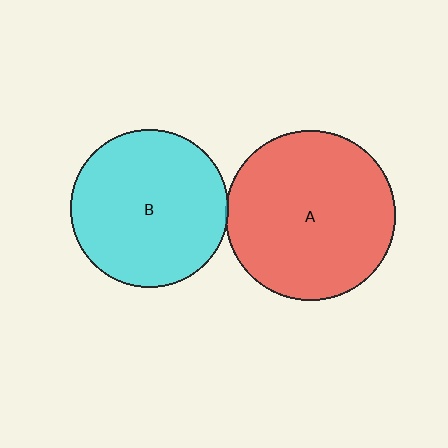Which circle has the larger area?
Circle A (red).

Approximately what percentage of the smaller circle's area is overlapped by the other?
Approximately 5%.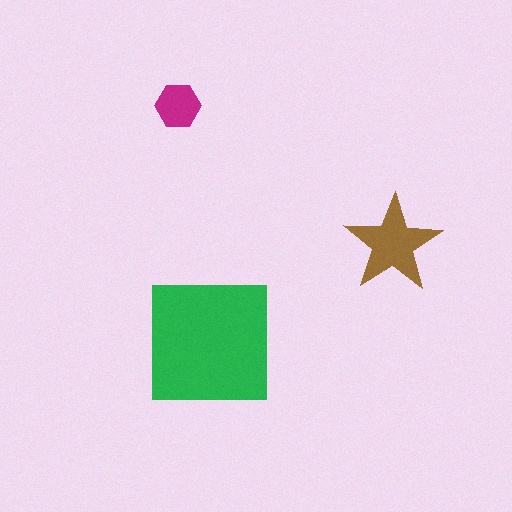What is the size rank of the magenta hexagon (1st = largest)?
3rd.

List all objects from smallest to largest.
The magenta hexagon, the brown star, the green square.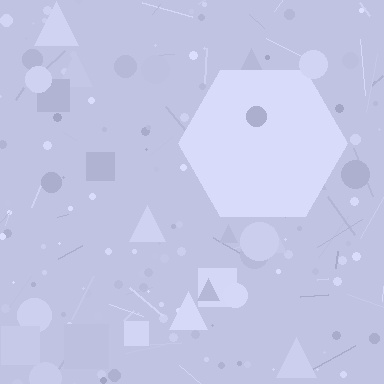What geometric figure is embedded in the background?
A hexagon is embedded in the background.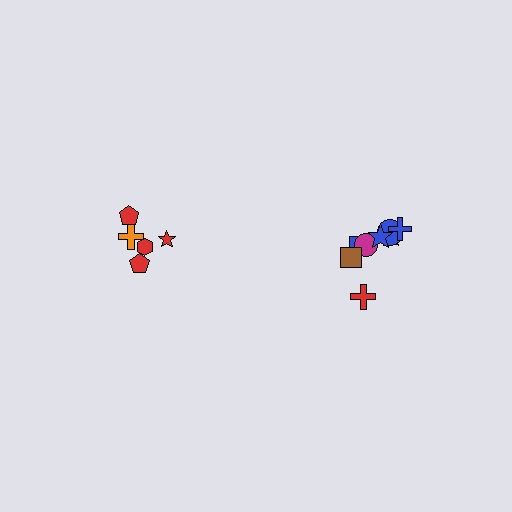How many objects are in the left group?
There are 5 objects.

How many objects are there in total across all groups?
There are 13 objects.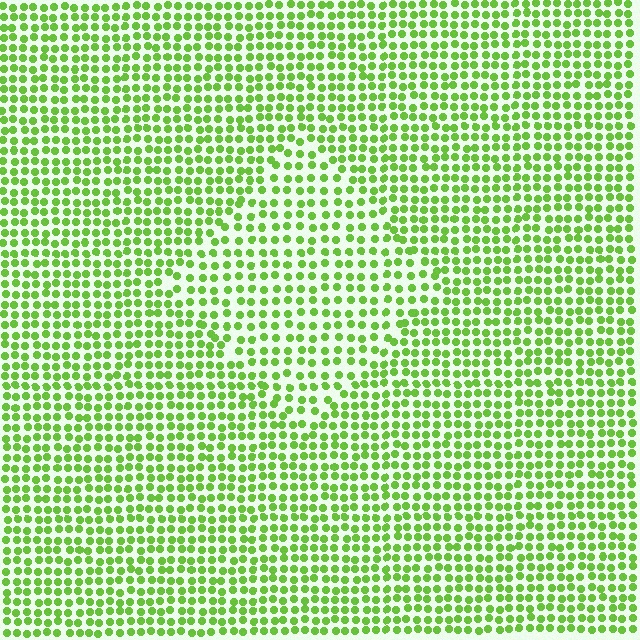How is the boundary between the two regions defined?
The boundary is defined by a change in element density (approximately 1.4x ratio). All elements are the same color, size, and shape.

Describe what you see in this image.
The image contains small lime elements arranged at two different densities. A diamond-shaped region is visible where the elements are less densely packed than the surrounding area.